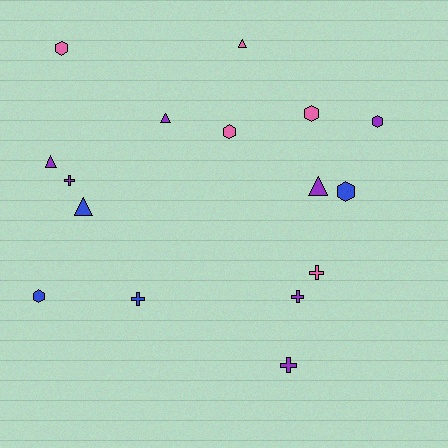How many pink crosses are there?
There is 1 pink cross.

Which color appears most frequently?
Purple, with 7 objects.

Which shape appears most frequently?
Hexagon, with 6 objects.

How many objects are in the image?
There are 16 objects.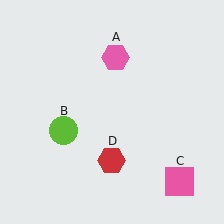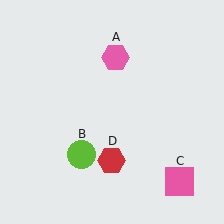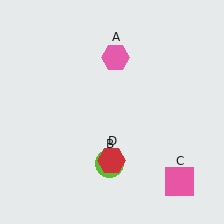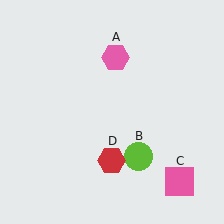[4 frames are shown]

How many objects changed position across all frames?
1 object changed position: lime circle (object B).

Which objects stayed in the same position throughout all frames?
Pink hexagon (object A) and pink square (object C) and red hexagon (object D) remained stationary.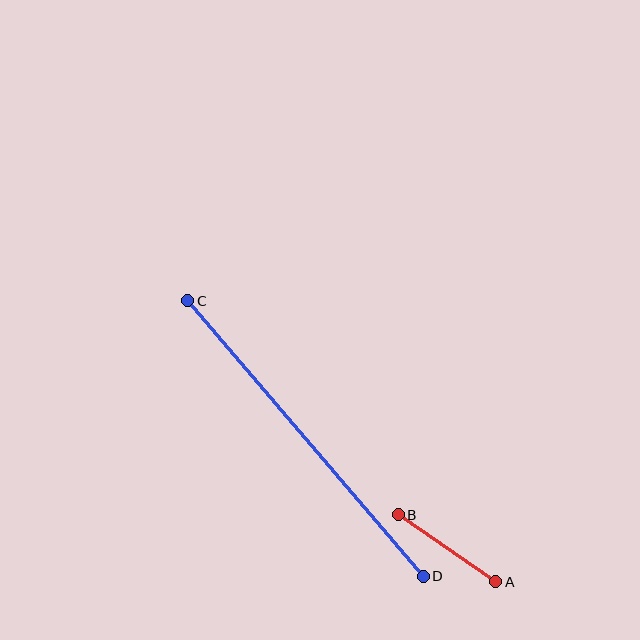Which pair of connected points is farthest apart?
Points C and D are farthest apart.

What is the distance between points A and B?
The distance is approximately 118 pixels.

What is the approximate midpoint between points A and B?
The midpoint is at approximately (447, 548) pixels.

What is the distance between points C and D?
The distance is approximately 362 pixels.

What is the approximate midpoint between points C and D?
The midpoint is at approximately (306, 439) pixels.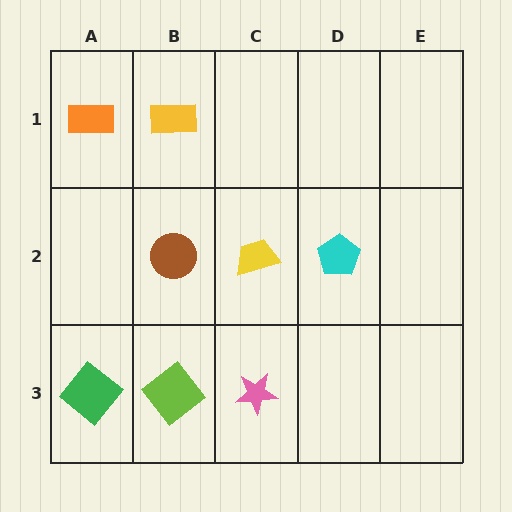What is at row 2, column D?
A cyan pentagon.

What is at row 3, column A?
A green diamond.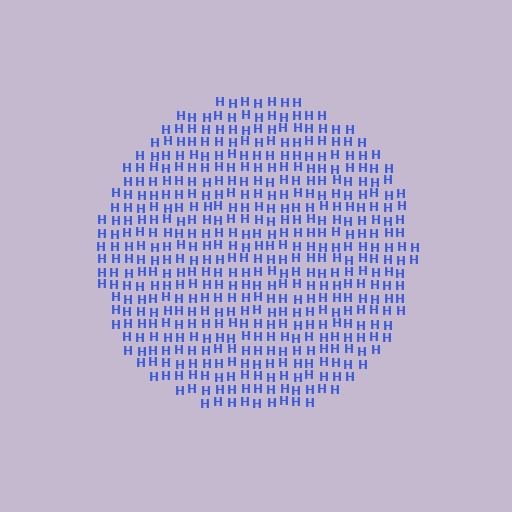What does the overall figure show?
The overall figure shows a circle.